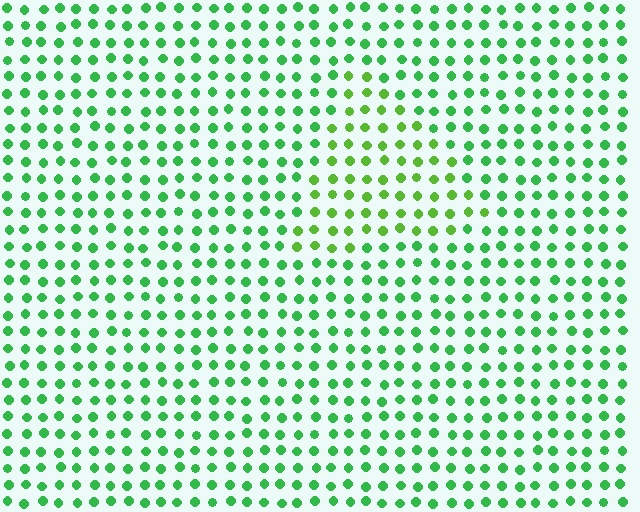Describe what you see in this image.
The image is filled with small green elements in a uniform arrangement. A triangle-shaped region is visible where the elements are tinted to a slightly different hue, forming a subtle color boundary.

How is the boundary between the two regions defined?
The boundary is defined purely by a slight shift in hue (about 28 degrees). Spacing, size, and orientation are identical on both sides.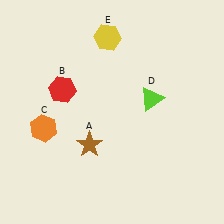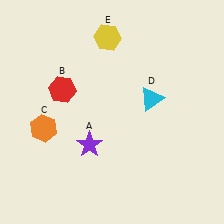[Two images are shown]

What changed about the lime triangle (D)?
In Image 1, D is lime. In Image 2, it changed to cyan.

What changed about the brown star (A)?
In Image 1, A is brown. In Image 2, it changed to purple.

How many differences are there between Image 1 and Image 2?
There are 2 differences between the two images.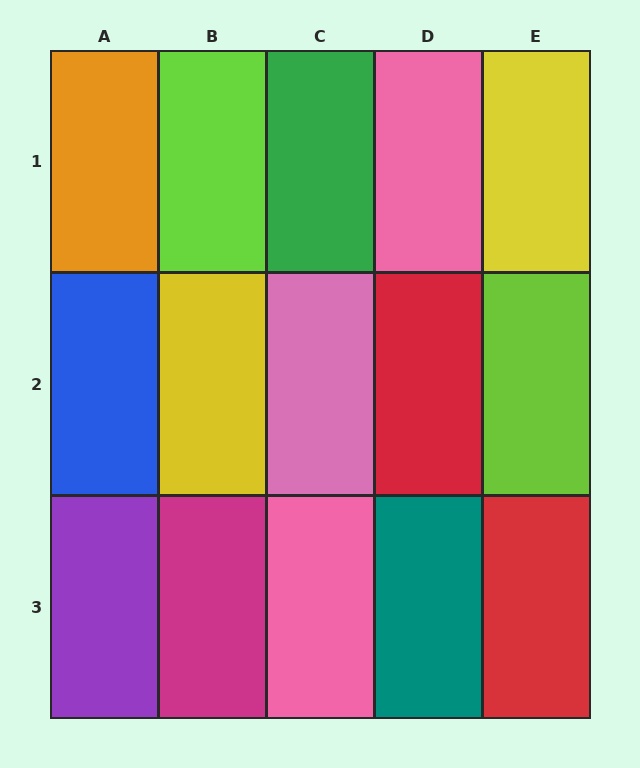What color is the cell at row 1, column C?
Green.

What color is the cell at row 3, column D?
Teal.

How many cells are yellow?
2 cells are yellow.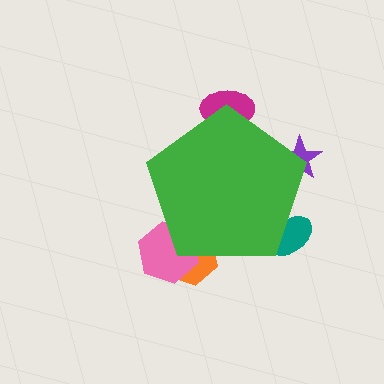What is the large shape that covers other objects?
A green pentagon.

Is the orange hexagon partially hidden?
Yes, the orange hexagon is partially hidden behind the green pentagon.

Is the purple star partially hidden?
Yes, the purple star is partially hidden behind the green pentagon.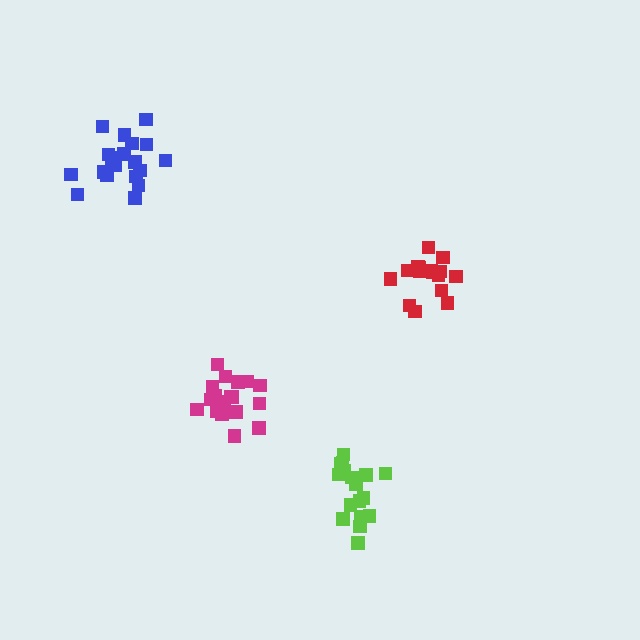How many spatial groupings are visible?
There are 4 spatial groupings.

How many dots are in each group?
Group 1: 20 dots, Group 2: 19 dots, Group 3: 16 dots, Group 4: 18 dots (73 total).